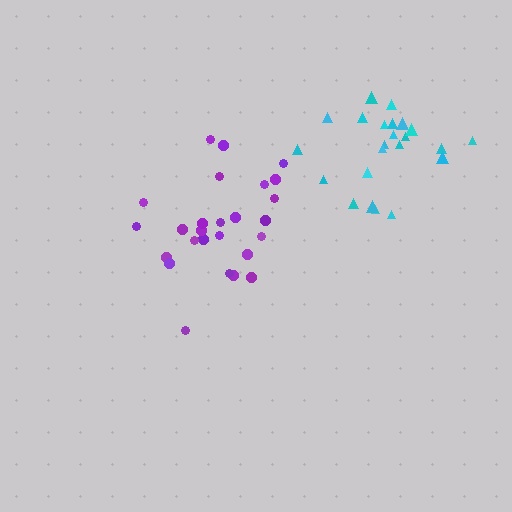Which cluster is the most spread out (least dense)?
Purple.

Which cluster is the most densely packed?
Cyan.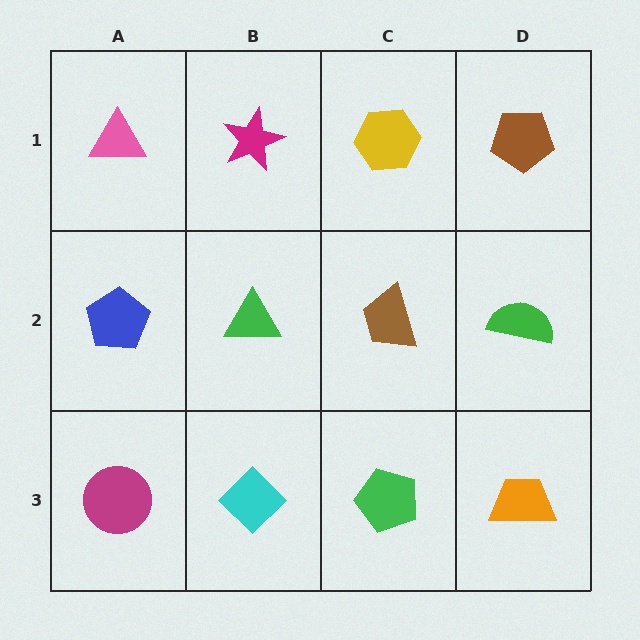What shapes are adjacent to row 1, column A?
A blue pentagon (row 2, column A), a magenta star (row 1, column B).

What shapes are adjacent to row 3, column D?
A green semicircle (row 2, column D), a green pentagon (row 3, column C).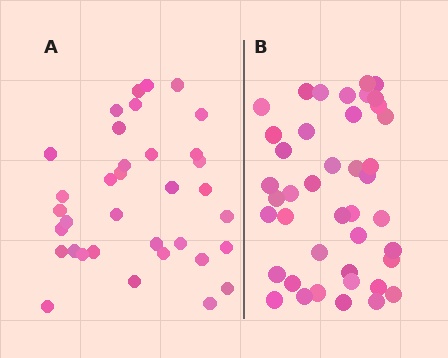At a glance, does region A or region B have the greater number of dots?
Region B (the right region) has more dots.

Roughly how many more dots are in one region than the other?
Region B has roughly 8 or so more dots than region A.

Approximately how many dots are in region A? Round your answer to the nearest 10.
About 40 dots. (The exact count is 35, which rounds to 40.)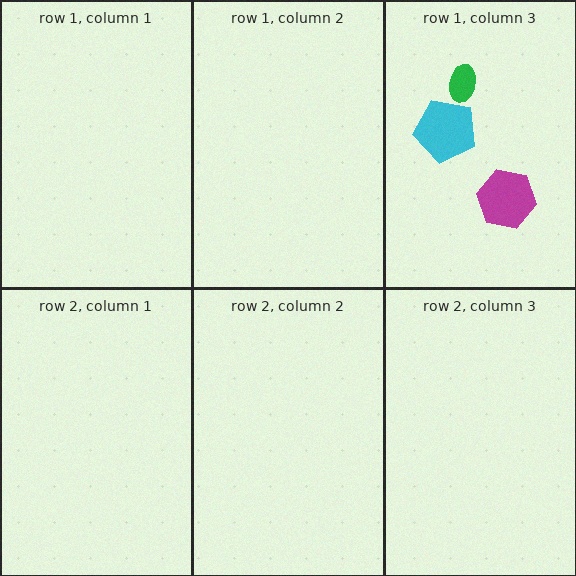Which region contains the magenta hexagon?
The row 1, column 3 region.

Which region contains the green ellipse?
The row 1, column 3 region.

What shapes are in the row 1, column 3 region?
The cyan pentagon, the green ellipse, the magenta hexagon.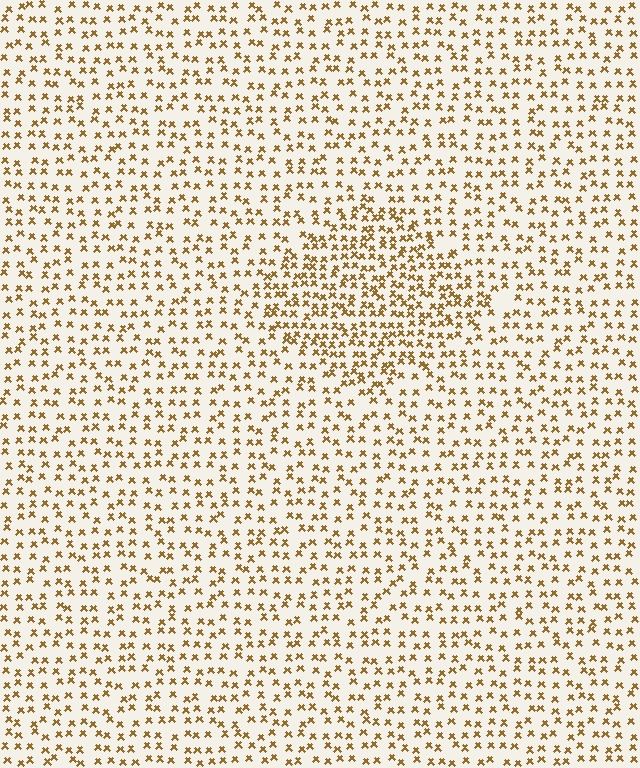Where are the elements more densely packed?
The elements are more densely packed inside the diamond boundary.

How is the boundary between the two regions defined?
The boundary is defined by a change in element density (approximately 1.7x ratio). All elements are the same color, size, and shape.